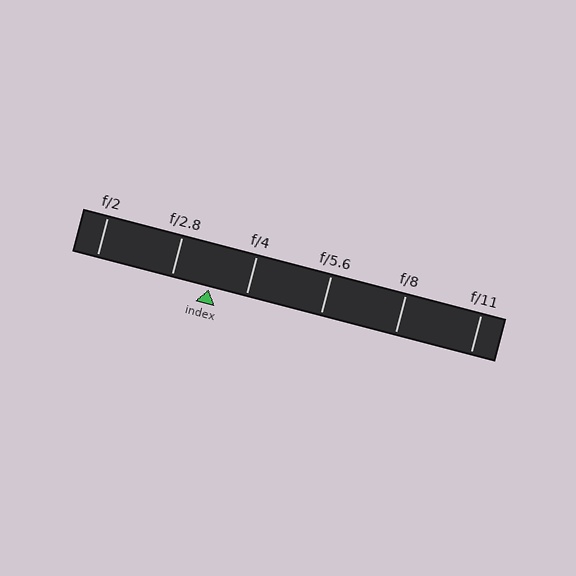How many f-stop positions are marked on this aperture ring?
There are 6 f-stop positions marked.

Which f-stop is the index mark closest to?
The index mark is closest to f/4.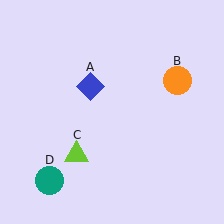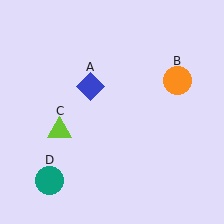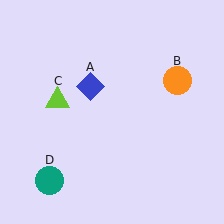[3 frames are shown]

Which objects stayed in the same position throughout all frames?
Blue diamond (object A) and orange circle (object B) and teal circle (object D) remained stationary.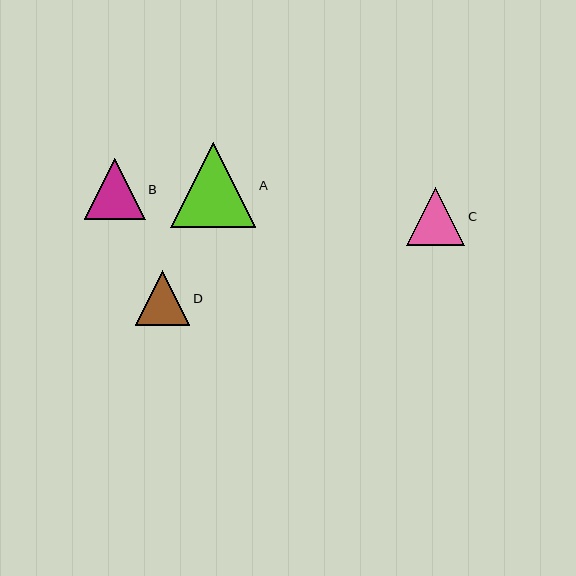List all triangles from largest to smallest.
From largest to smallest: A, B, C, D.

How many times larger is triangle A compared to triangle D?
Triangle A is approximately 1.6 times the size of triangle D.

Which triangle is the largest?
Triangle A is the largest with a size of approximately 85 pixels.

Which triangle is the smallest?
Triangle D is the smallest with a size of approximately 55 pixels.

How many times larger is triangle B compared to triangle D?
Triangle B is approximately 1.1 times the size of triangle D.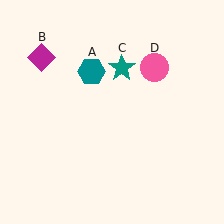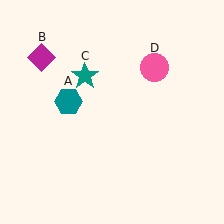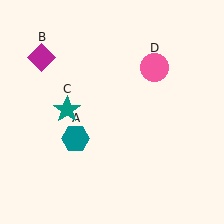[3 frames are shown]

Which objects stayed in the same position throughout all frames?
Magenta diamond (object B) and pink circle (object D) remained stationary.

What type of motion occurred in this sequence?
The teal hexagon (object A), teal star (object C) rotated counterclockwise around the center of the scene.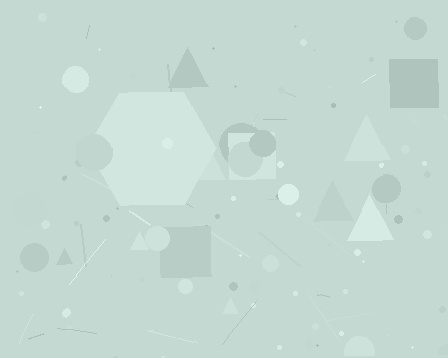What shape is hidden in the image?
A hexagon is hidden in the image.